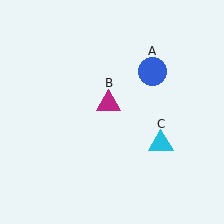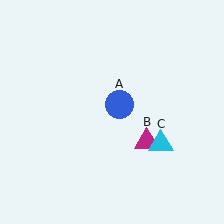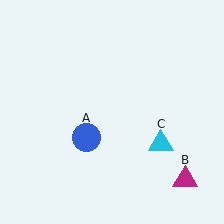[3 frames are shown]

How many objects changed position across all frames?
2 objects changed position: blue circle (object A), magenta triangle (object B).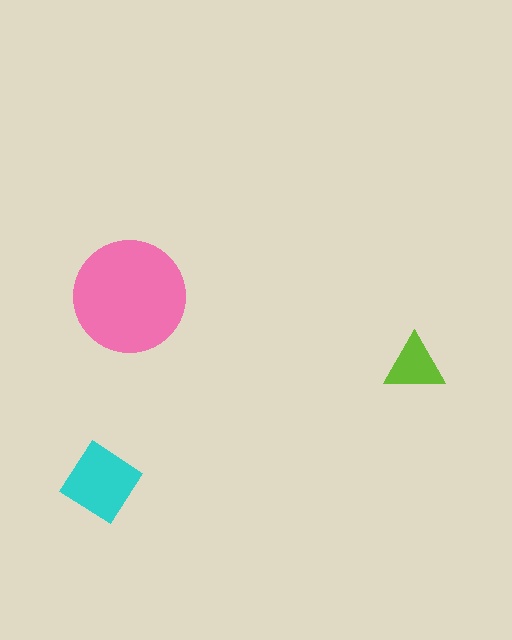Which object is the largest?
The pink circle.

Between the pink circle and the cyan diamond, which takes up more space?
The pink circle.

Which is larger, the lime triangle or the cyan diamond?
The cyan diamond.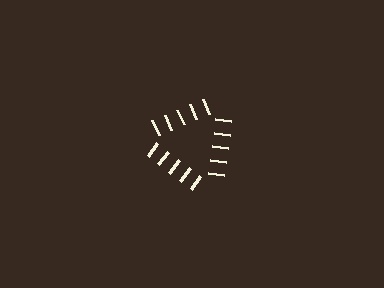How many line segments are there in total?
15 — 5 along each of the 3 edges.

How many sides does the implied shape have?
3 sides — the line-ends trace a triangle.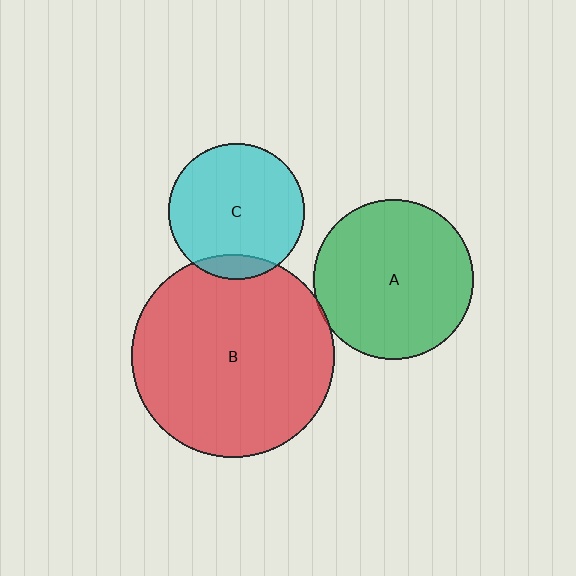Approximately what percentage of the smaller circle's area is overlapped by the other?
Approximately 5%.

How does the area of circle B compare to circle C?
Approximately 2.2 times.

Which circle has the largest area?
Circle B (red).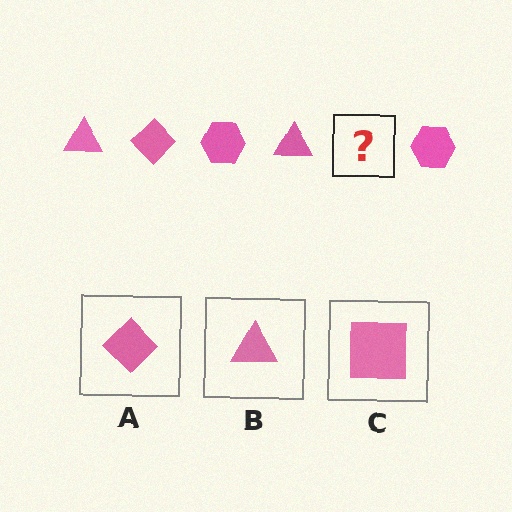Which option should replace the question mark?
Option A.